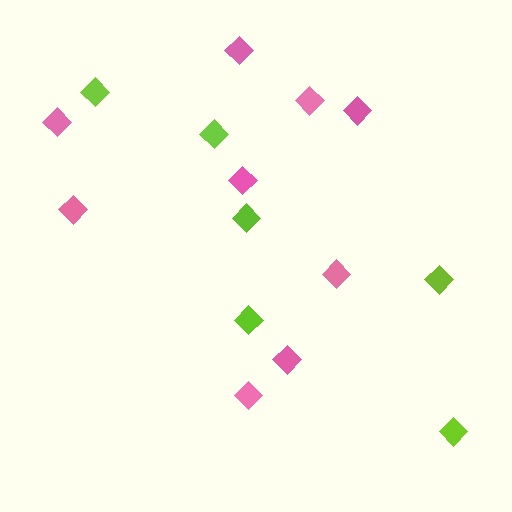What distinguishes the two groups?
There are 2 groups: one group of pink diamonds (9) and one group of lime diamonds (6).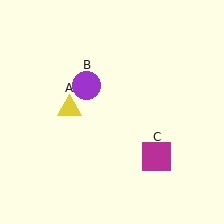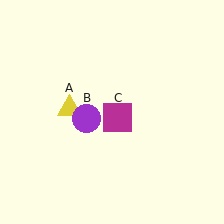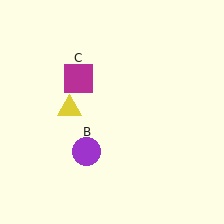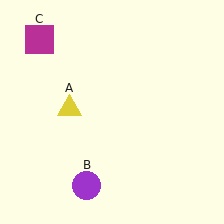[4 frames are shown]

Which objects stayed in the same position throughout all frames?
Yellow triangle (object A) remained stationary.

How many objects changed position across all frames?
2 objects changed position: purple circle (object B), magenta square (object C).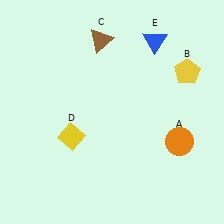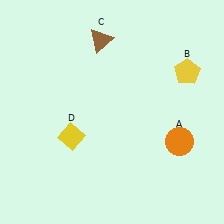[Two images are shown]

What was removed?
The blue triangle (E) was removed in Image 2.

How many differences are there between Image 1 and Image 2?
There is 1 difference between the two images.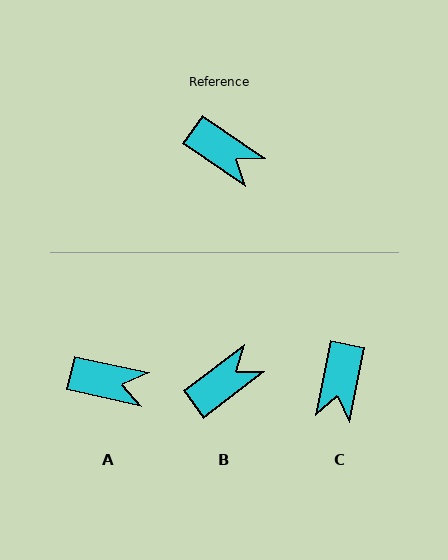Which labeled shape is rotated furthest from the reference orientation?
B, about 71 degrees away.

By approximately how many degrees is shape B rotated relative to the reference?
Approximately 71 degrees counter-clockwise.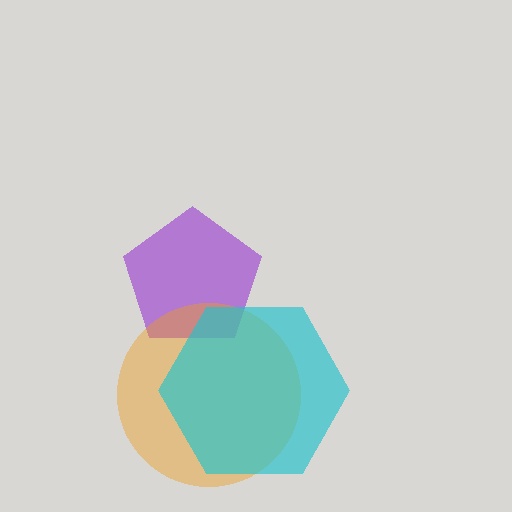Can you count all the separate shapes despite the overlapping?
Yes, there are 3 separate shapes.